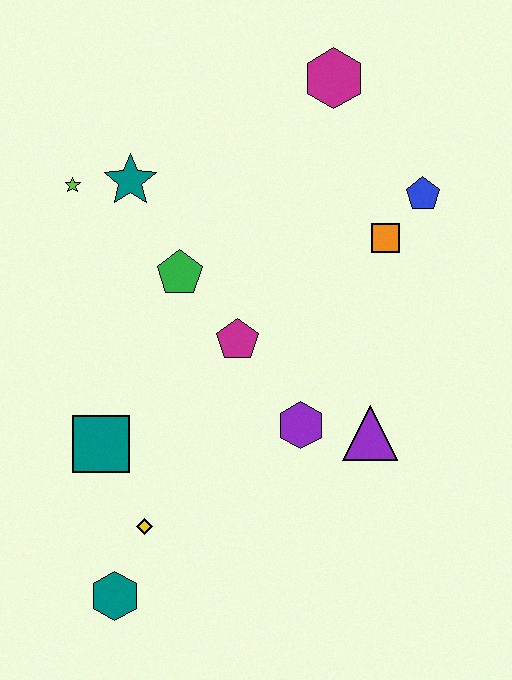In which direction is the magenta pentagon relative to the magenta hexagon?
The magenta pentagon is below the magenta hexagon.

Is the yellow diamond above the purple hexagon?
No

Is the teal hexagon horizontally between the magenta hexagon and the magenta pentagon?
No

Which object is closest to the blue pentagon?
The orange square is closest to the blue pentagon.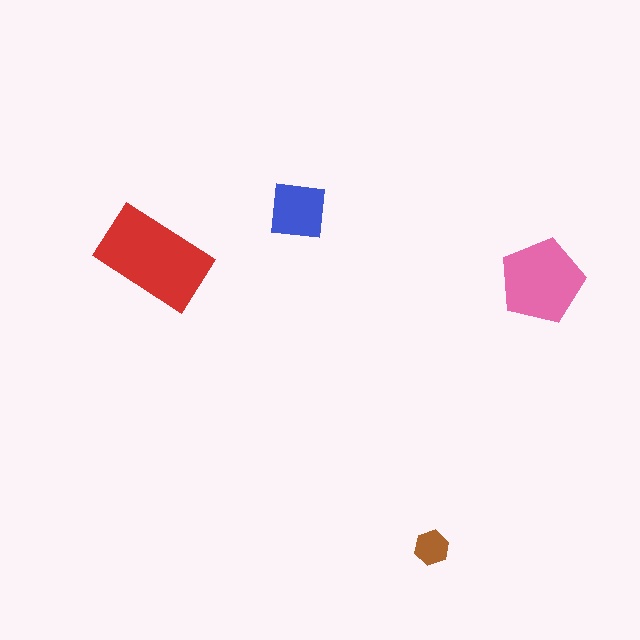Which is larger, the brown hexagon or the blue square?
The blue square.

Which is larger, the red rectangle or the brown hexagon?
The red rectangle.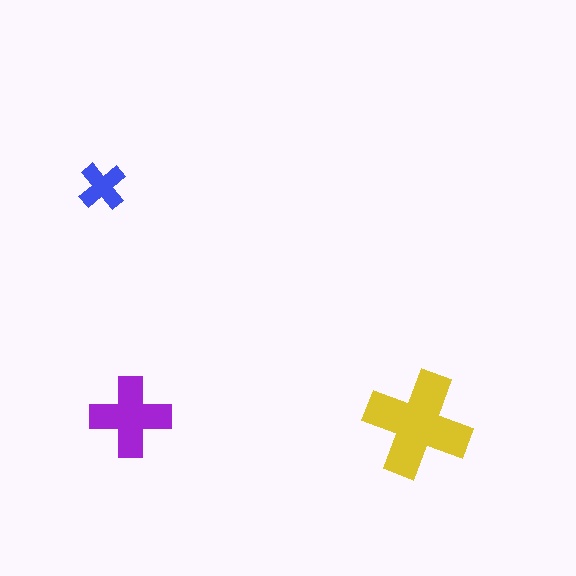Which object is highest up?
The blue cross is topmost.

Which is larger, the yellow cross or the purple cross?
The yellow one.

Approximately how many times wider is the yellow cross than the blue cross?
About 2 times wider.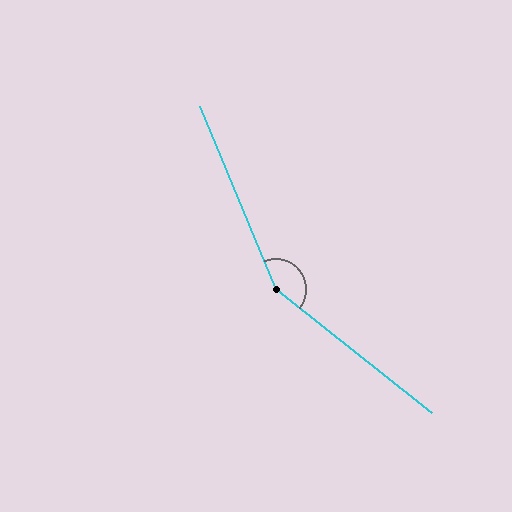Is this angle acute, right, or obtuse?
It is obtuse.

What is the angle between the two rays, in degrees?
Approximately 151 degrees.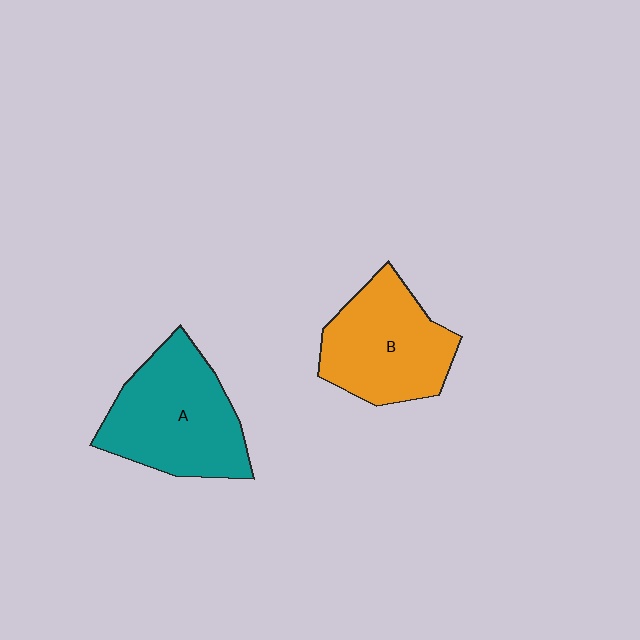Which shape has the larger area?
Shape A (teal).